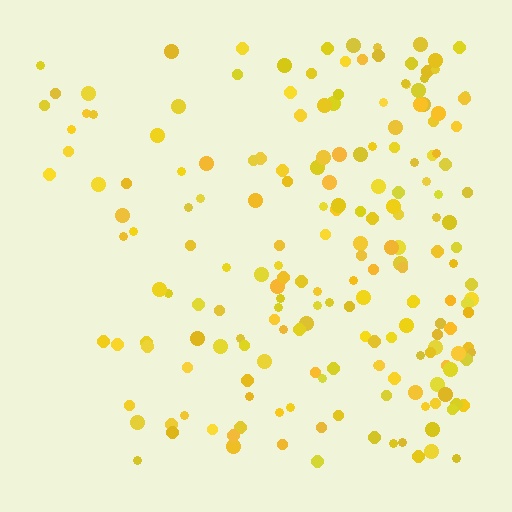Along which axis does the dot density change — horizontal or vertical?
Horizontal.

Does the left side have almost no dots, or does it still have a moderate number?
Still a moderate number, just noticeably fewer than the right.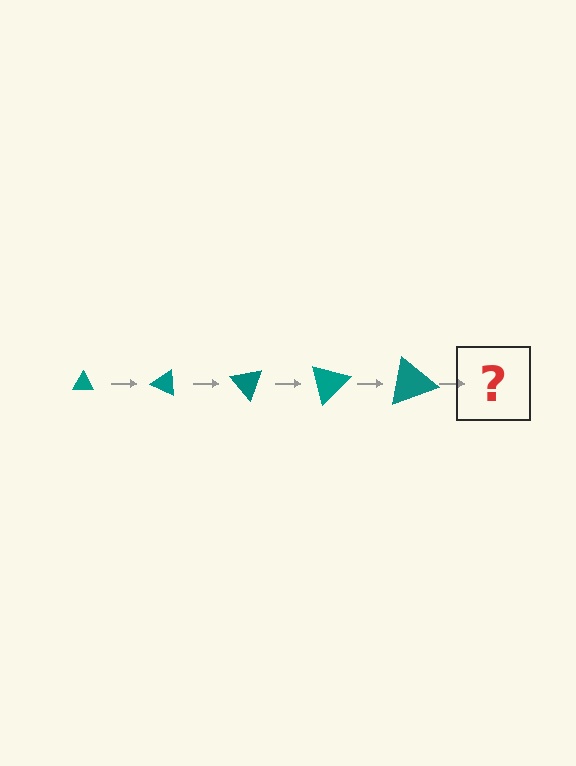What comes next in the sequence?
The next element should be a triangle, larger than the previous one and rotated 125 degrees from the start.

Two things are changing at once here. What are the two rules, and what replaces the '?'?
The two rules are that the triangle grows larger each step and it rotates 25 degrees each step. The '?' should be a triangle, larger than the previous one and rotated 125 degrees from the start.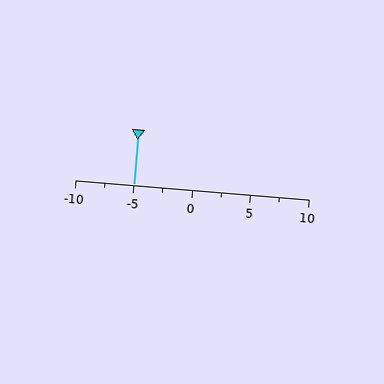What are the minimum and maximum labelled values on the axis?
The axis runs from -10 to 10.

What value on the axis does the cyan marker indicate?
The marker indicates approximately -5.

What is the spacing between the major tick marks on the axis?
The major ticks are spaced 5 apart.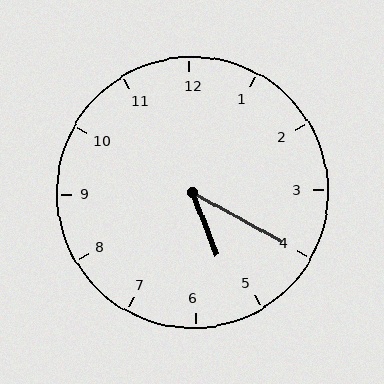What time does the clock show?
5:20.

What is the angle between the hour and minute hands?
Approximately 40 degrees.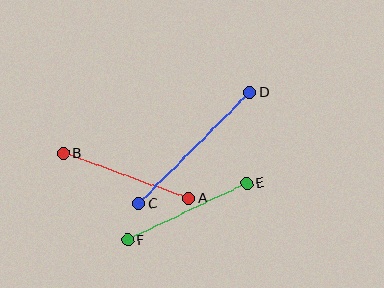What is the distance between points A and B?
The distance is approximately 133 pixels.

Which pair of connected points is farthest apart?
Points C and D are farthest apart.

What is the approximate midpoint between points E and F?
The midpoint is at approximately (187, 212) pixels.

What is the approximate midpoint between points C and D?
The midpoint is at approximately (194, 148) pixels.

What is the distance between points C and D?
The distance is approximately 157 pixels.